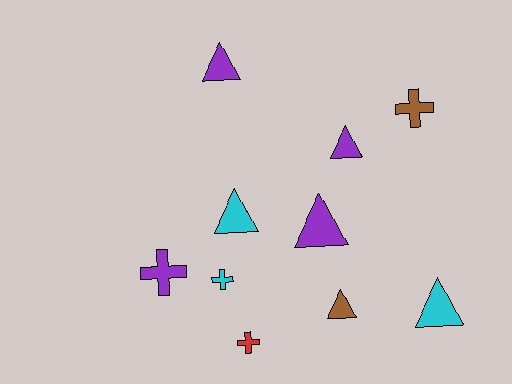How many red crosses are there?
There is 1 red cross.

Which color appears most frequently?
Purple, with 4 objects.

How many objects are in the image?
There are 10 objects.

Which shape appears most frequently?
Triangle, with 6 objects.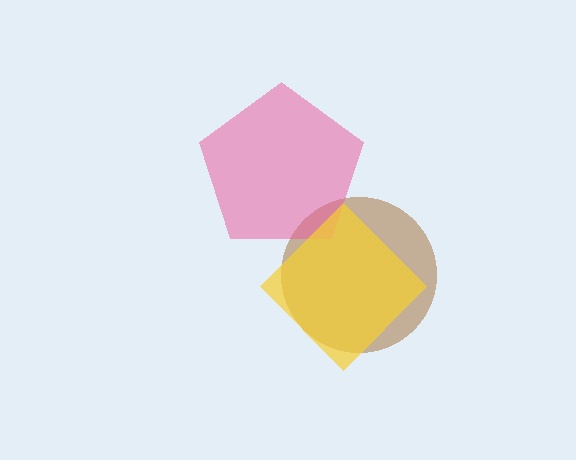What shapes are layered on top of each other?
The layered shapes are: a brown circle, a pink pentagon, a yellow diamond.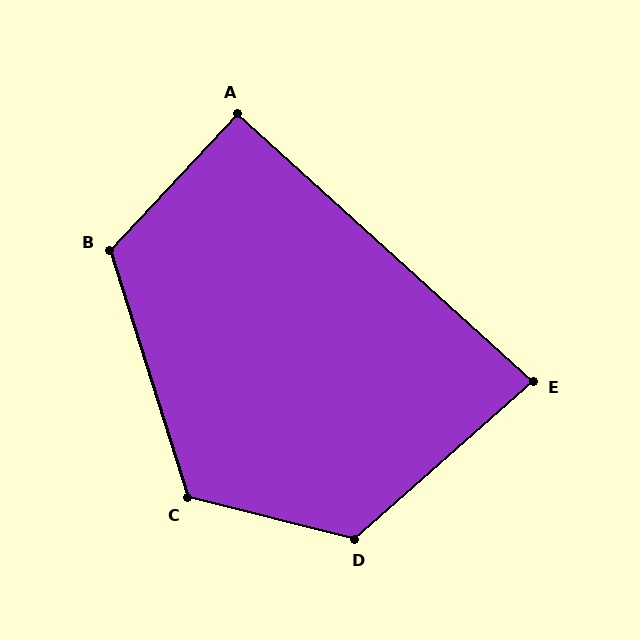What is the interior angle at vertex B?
Approximately 119 degrees (obtuse).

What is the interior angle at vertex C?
Approximately 121 degrees (obtuse).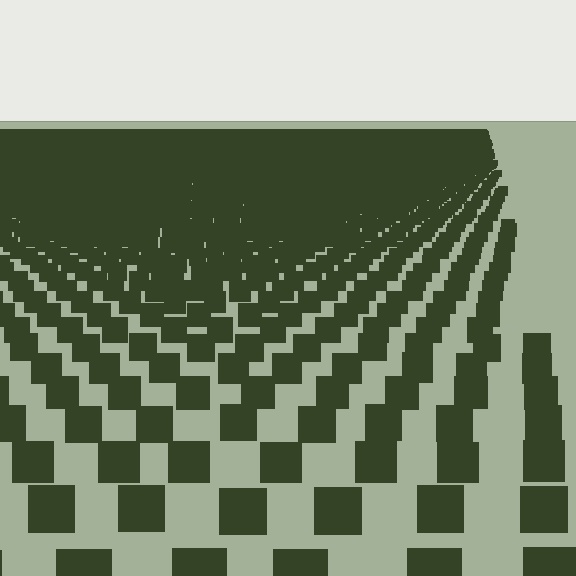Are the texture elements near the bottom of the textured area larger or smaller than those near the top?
Larger. Near the bottom, elements are closer to the viewer and appear at a bigger on-screen size.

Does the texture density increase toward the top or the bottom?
Density increases toward the top.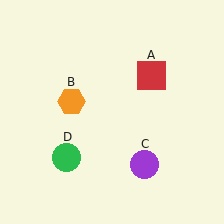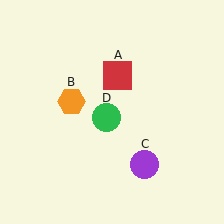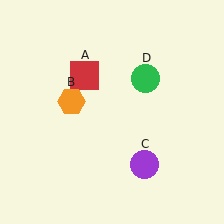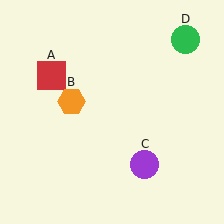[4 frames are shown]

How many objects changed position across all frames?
2 objects changed position: red square (object A), green circle (object D).